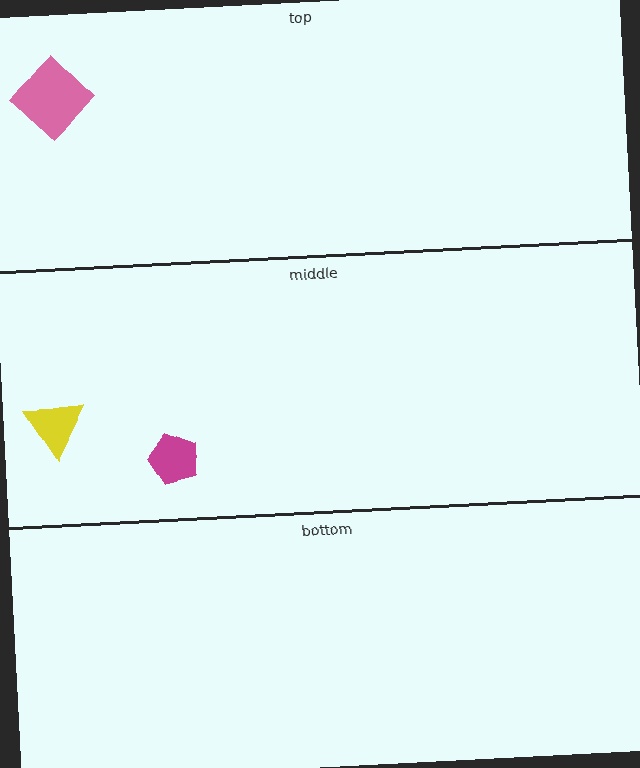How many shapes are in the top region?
1.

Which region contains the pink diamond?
The top region.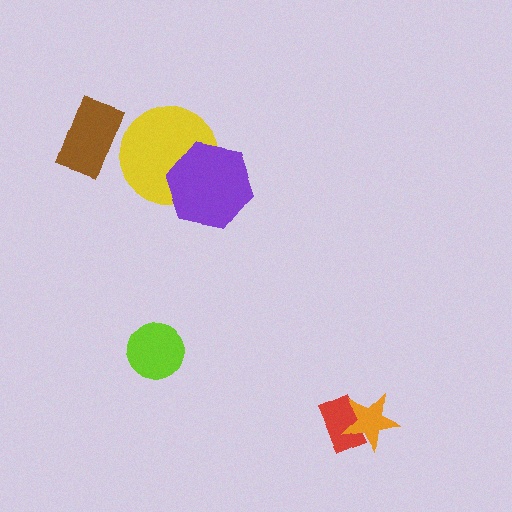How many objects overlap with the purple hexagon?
1 object overlaps with the purple hexagon.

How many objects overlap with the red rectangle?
1 object overlaps with the red rectangle.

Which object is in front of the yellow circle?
The purple hexagon is in front of the yellow circle.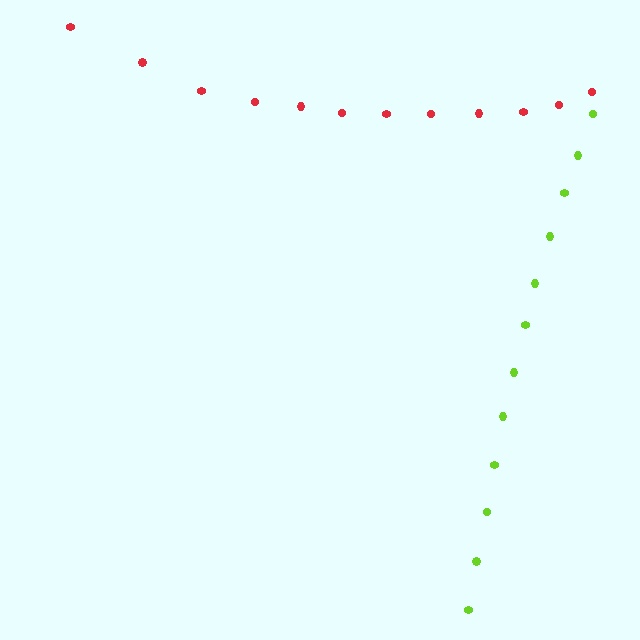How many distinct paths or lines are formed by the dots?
There are 2 distinct paths.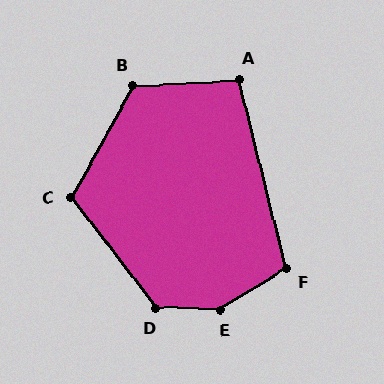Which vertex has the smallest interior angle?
A, at approximately 101 degrees.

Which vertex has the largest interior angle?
E, at approximately 146 degrees.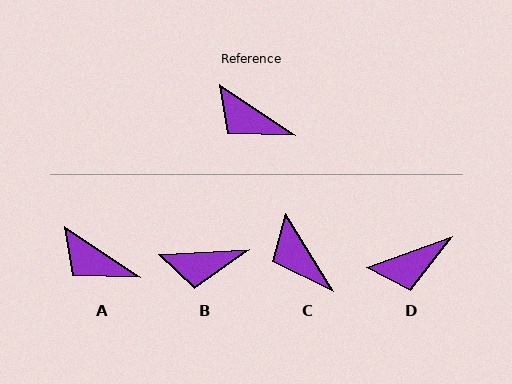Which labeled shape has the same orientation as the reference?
A.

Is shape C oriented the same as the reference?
No, it is off by about 25 degrees.